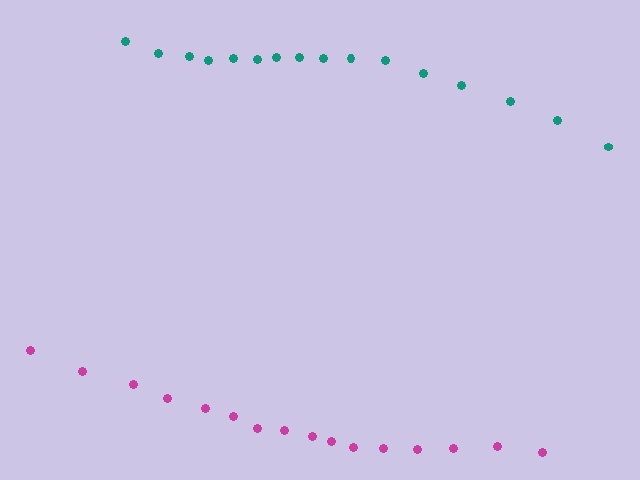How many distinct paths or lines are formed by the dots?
There are 2 distinct paths.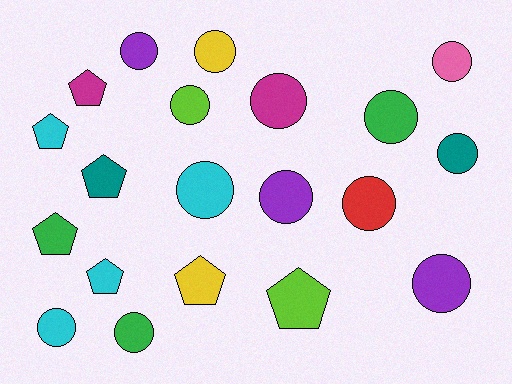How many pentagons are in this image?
There are 7 pentagons.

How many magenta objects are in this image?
There are 2 magenta objects.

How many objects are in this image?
There are 20 objects.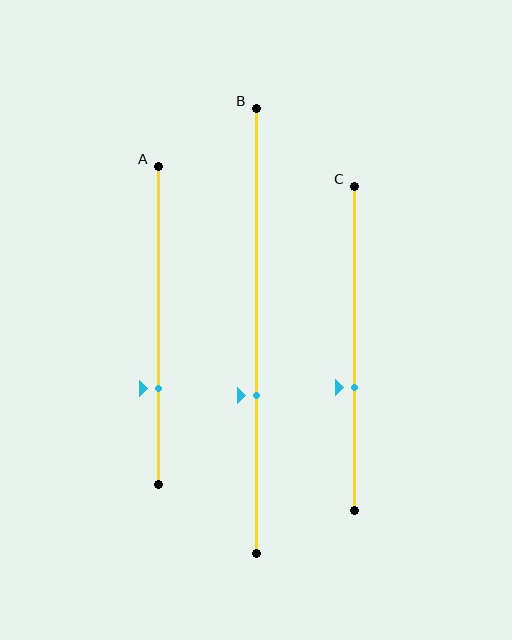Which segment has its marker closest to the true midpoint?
Segment C has its marker closest to the true midpoint.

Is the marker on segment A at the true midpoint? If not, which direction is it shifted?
No, the marker on segment A is shifted downward by about 20% of the segment length.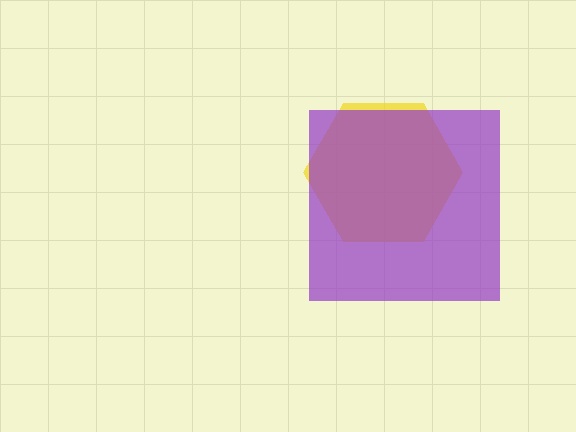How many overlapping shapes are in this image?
There are 2 overlapping shapes in the image.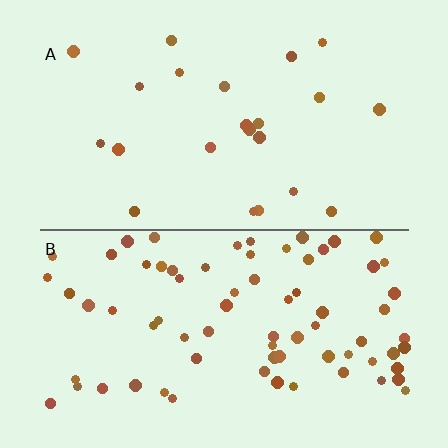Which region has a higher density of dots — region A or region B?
B (the bottom).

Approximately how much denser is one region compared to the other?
Approximately 3.3× — region B over region A.